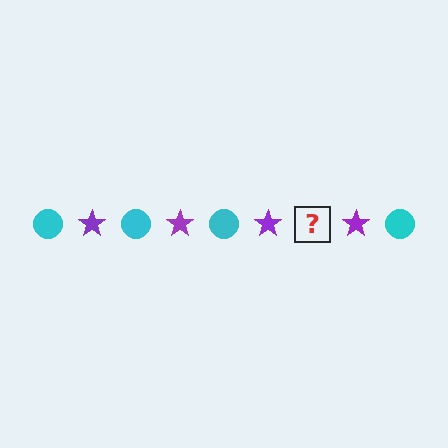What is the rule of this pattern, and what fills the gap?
The rule is that the pattern alternates between cyan circle and purple star. The gap should be filled with a cyan circle.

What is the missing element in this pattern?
The missing element is a cyan circle.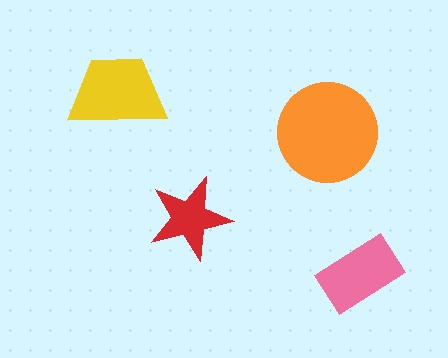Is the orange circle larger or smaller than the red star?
Larger.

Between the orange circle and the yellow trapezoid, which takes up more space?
The orange circle.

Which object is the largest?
The orange circle.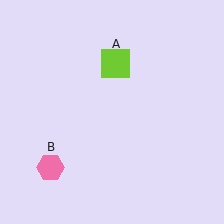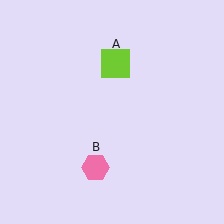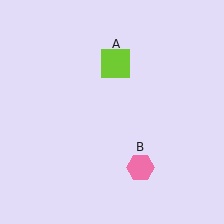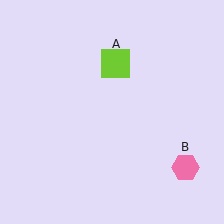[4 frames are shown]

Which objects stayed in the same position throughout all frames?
Lime square (object A) remained stationary.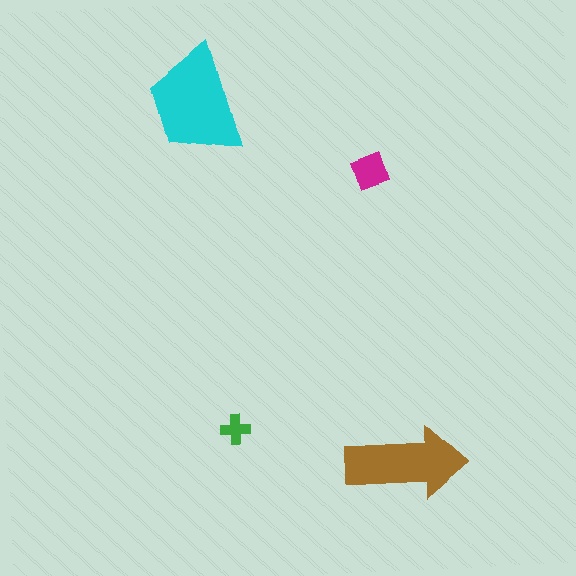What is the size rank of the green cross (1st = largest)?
4th.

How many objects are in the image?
There are 4 objects in the image.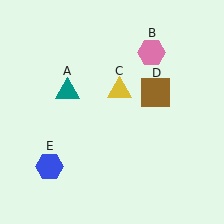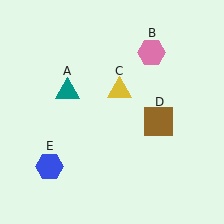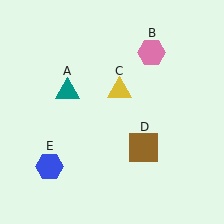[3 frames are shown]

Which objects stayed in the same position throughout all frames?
Teal triangle (object A) and pink hexagon (object B) and yellow triangle (object C) and blue hexagon (object E) remained stationary.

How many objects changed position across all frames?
1 object changed position: brown square (object D).